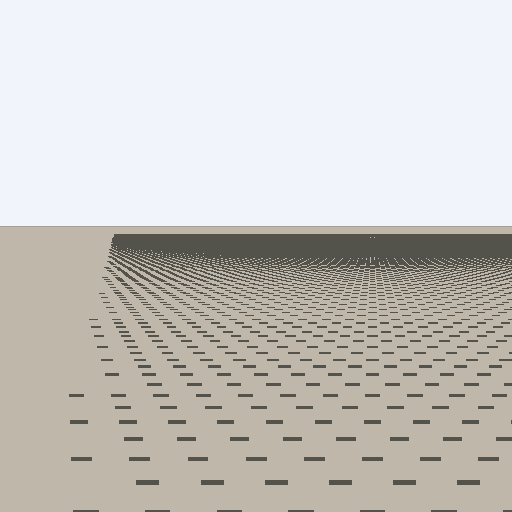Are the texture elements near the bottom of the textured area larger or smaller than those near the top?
Larger. Near the bottom, elements are closer to the viewer and appear at a bigger on-screen size.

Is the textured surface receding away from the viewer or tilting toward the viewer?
The surface is receding away from the viewer. Texture elements get smaller and denser toward the top.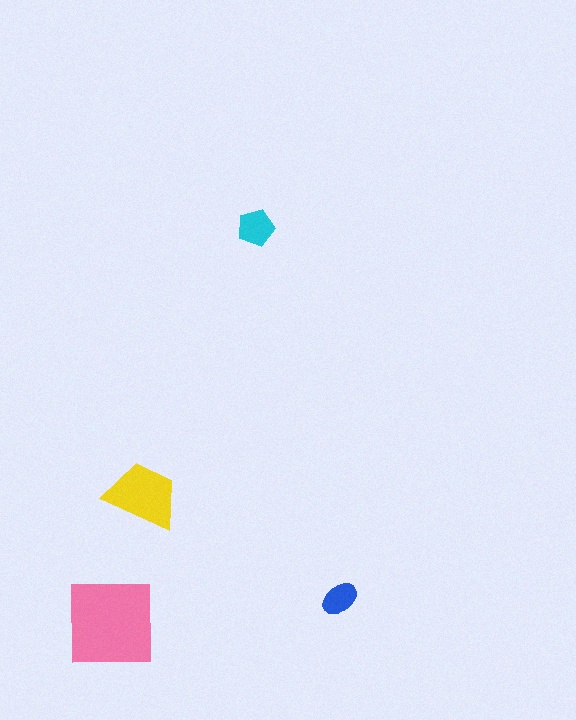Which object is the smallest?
The blue ellipse.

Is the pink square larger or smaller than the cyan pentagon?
Larger.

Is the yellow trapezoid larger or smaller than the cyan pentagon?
Larger.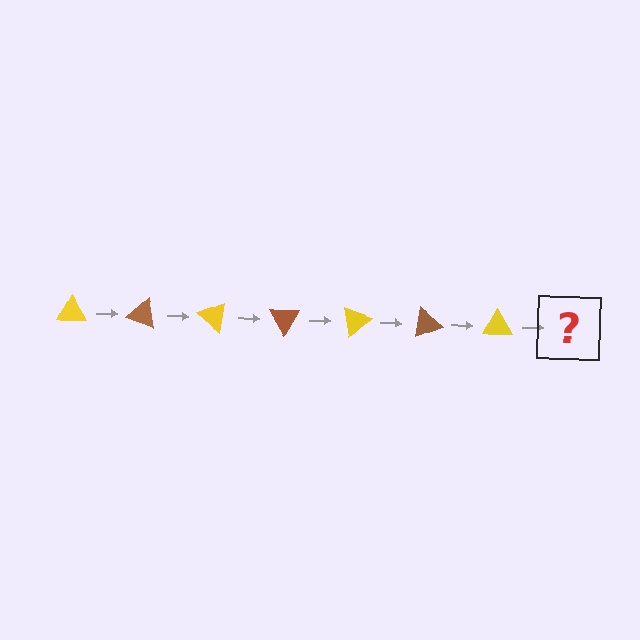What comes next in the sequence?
The next element should be a brown triangle, rotated 140 degrees from the start.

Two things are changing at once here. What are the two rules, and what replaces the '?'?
The two rules are that it rotates 20 degrees each step and the color cycles through yellow and brown. The '?' should be a brown triangle, rotated 140 degrees from the start.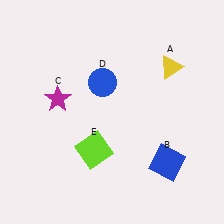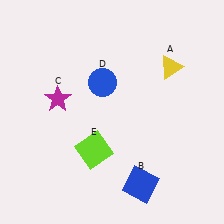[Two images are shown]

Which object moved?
The blue square (B) moved left.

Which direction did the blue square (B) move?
The blue square (B) moved left.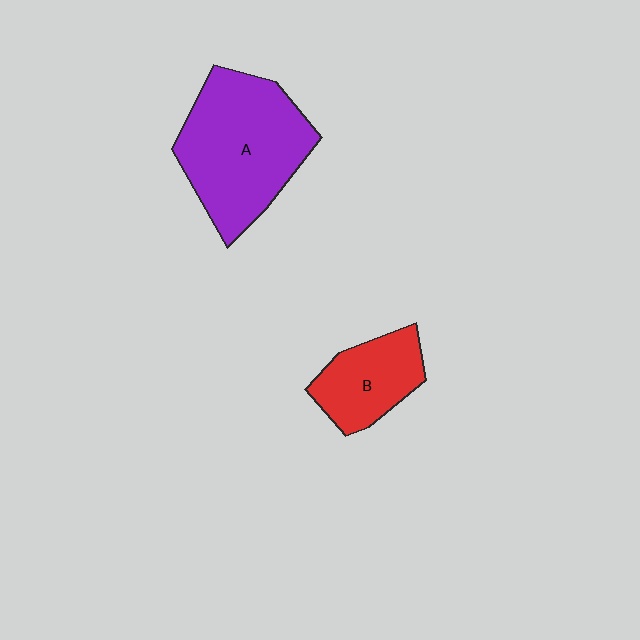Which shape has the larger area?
Shape A (purple).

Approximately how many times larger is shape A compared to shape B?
Approximately 2.0 times.